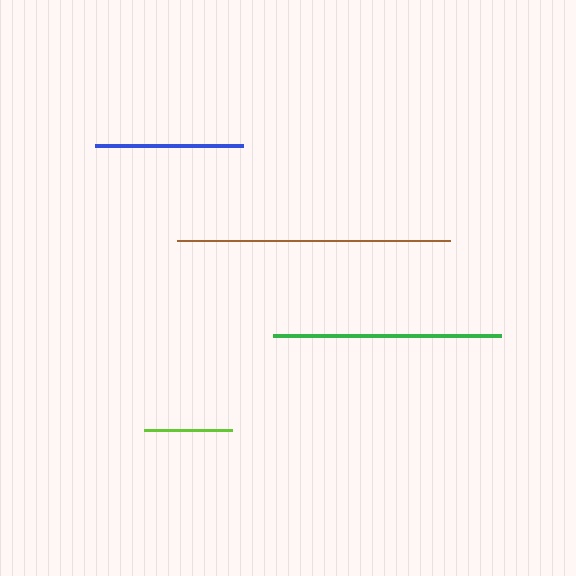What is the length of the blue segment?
The blue segment is approximately 148 pixels long.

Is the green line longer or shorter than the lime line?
The green line is longer than the lime line.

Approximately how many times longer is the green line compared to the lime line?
The green line is approximately 2.6 times the length of the lime line.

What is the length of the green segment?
The green segment is approximately 229 pixels long.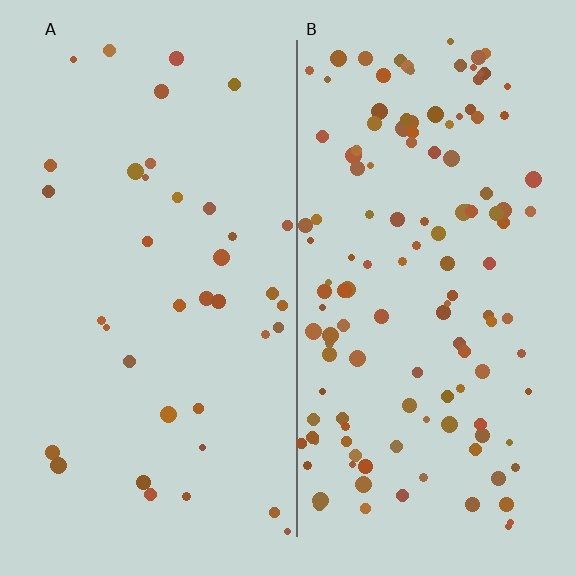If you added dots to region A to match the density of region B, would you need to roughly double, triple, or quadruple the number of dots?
Approximately triple.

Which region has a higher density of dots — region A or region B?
B (the right).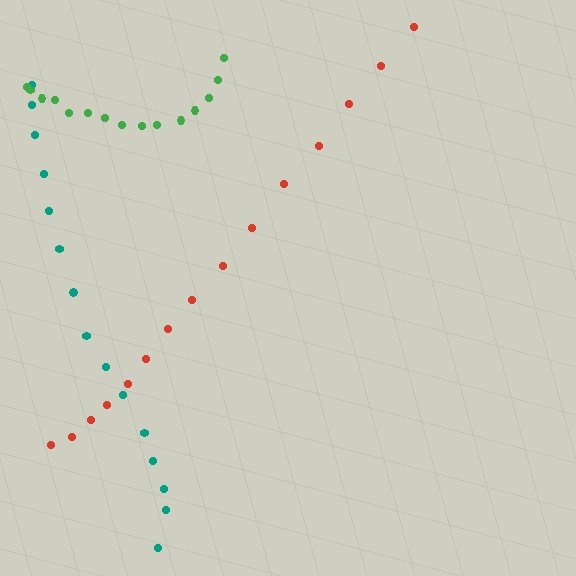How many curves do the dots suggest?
There are 3 distinct paths.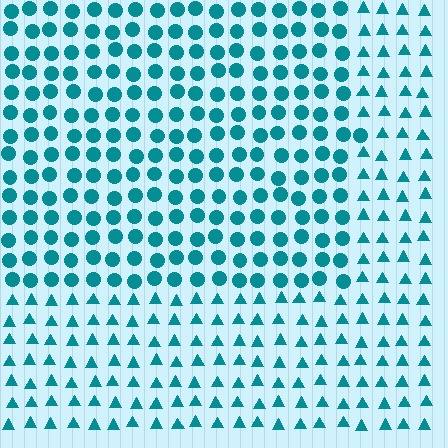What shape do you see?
I see a rectangle.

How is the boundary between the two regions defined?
The boundary is defined by a change in element shape: circles inside vs. triangles outside. All elements share the same color and spacing.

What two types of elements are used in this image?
The image uses circles inside the rectangle region and triangles outside it.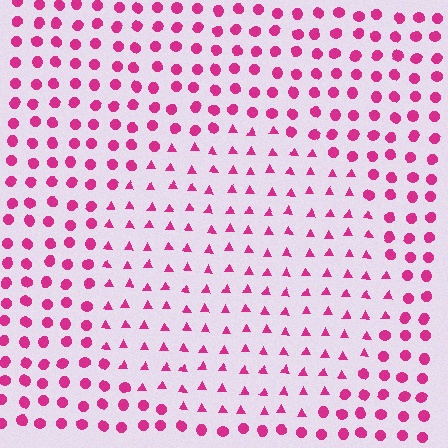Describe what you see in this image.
The image is filled with small magenta elements arranged in a uniform grid. A circle-shaped region contains triangles, while the surrounding area contains circles. The boundary is defined purely by the change in element shape.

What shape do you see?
I see a circle.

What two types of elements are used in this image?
The image uses triangles inside the circle region and circles outside it.